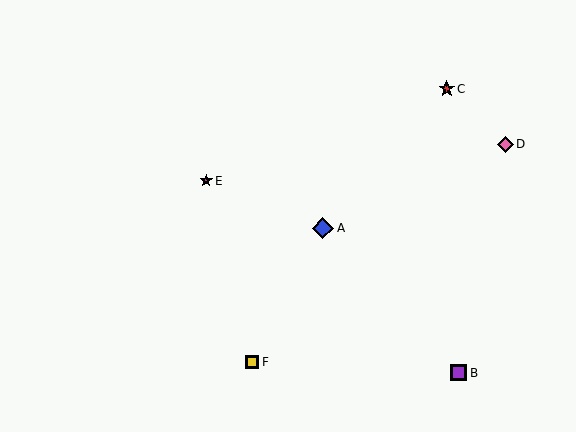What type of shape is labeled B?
Shape B is a purple square.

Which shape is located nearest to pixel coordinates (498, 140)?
The pink diamond (labeled D) at (505, 144) is nearest to that location.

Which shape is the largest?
The blue diamond (labeled A) is the largest.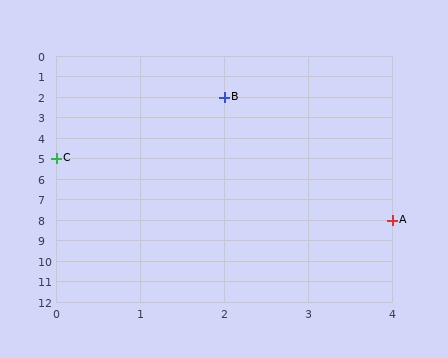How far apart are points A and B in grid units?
Points A and B are 2 columns and 6 rows apart (about 6.3 grid units diagonally).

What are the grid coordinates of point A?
Point A is at grid coordinates (4, 8).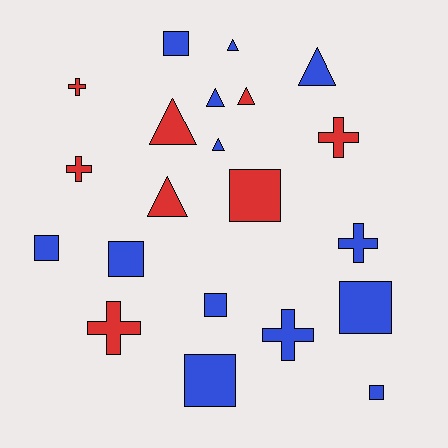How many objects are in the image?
There are 21 objects.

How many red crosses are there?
There are 4 red crosses.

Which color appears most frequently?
Blue, with 13 objects.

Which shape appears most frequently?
Square, with 8 objects.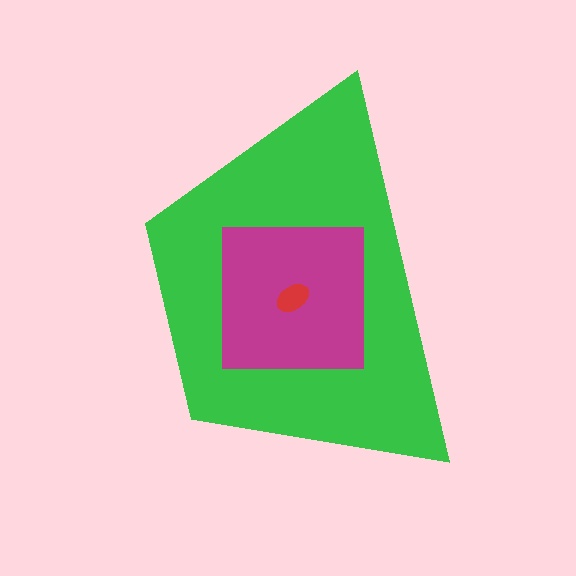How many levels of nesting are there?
3.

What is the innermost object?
The red ellipse.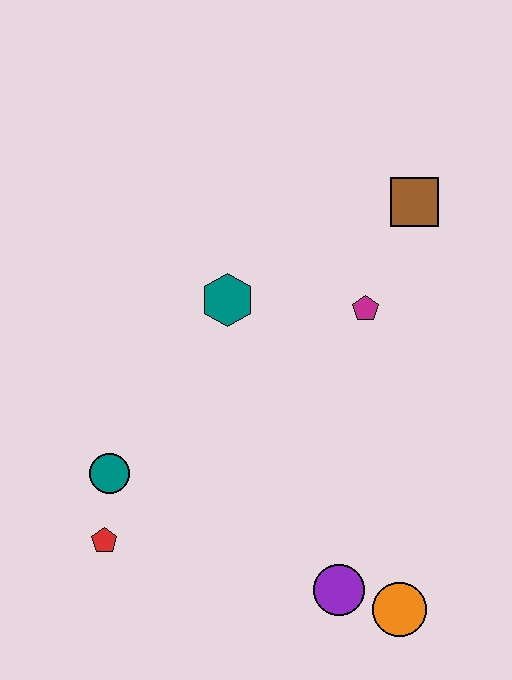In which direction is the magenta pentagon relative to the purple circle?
The magenta pentagon is above the purple circle.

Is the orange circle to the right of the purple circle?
Yes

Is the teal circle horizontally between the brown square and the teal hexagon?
No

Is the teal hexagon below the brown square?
Yes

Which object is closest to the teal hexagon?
The magenta pentagon is closest to the teal hexagon.